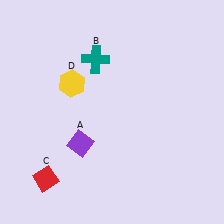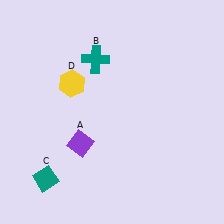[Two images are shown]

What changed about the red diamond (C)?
In Image 1, C is red. In Image 2, it changed to teal.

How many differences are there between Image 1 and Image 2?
There is 1 difference between the two images.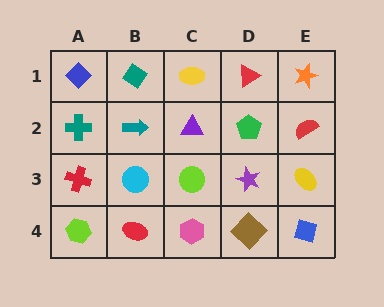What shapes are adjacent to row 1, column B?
A teal arrow (row 2, column B), a blue diamond (row 1, column A), a yellow ellipse (row 1, column C).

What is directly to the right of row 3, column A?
A cyan circle.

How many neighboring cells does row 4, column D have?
3.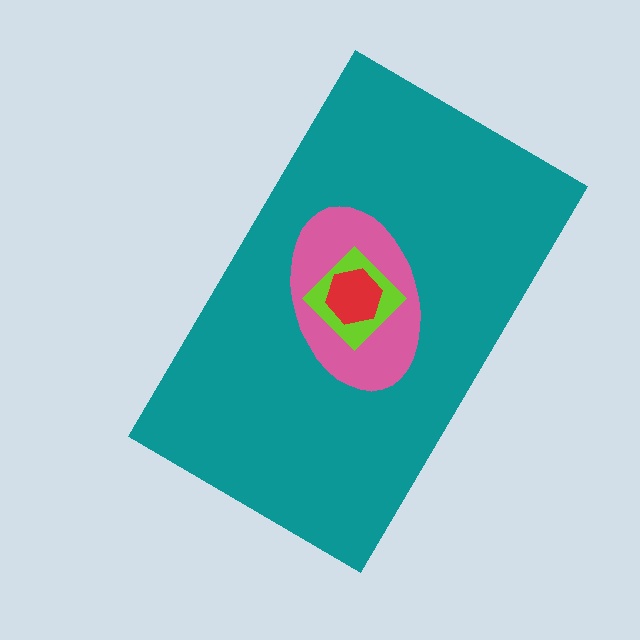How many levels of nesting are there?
4.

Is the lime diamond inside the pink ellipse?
Yes.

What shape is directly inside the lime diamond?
The red hexagon.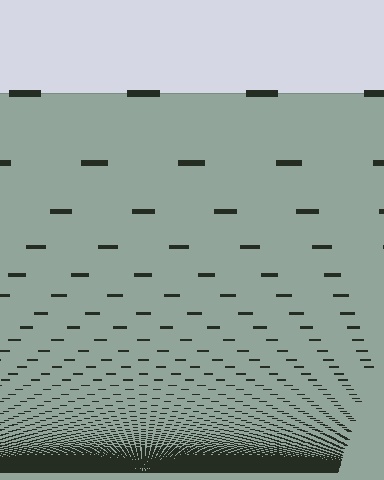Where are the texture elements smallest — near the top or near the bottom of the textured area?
Near the bottom.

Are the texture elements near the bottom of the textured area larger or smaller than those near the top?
Smaller. The gradient is inverted — elements near the bottom are smaller and denser.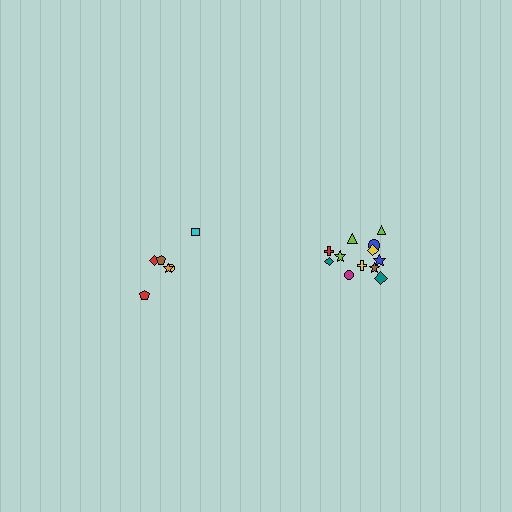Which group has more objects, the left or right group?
The right group.